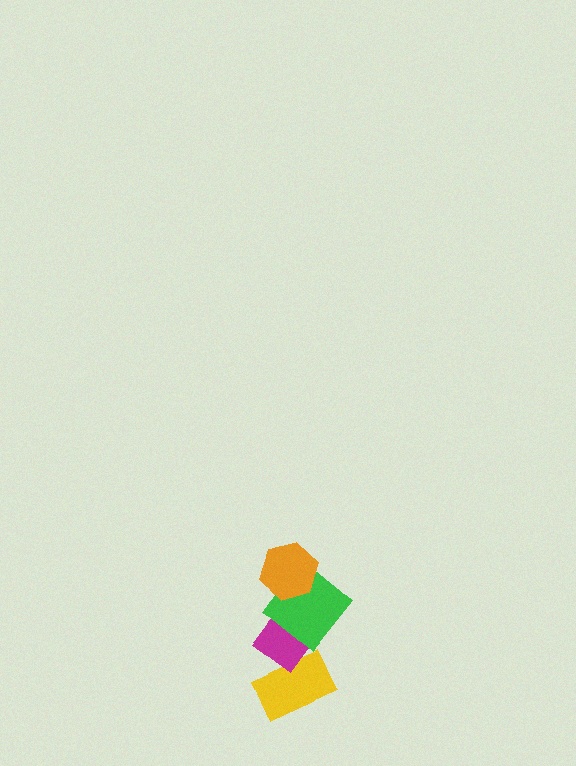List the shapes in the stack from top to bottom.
From top to bottom: the orange hexagon, the green diamond, the magenta diamond, the yellow rectangle.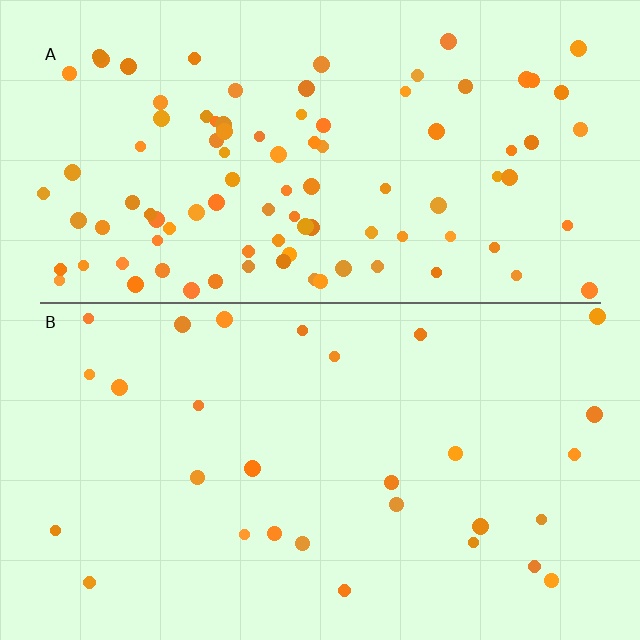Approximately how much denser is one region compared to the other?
Approximately 3.3× — region A over region B.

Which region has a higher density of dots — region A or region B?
A (the top).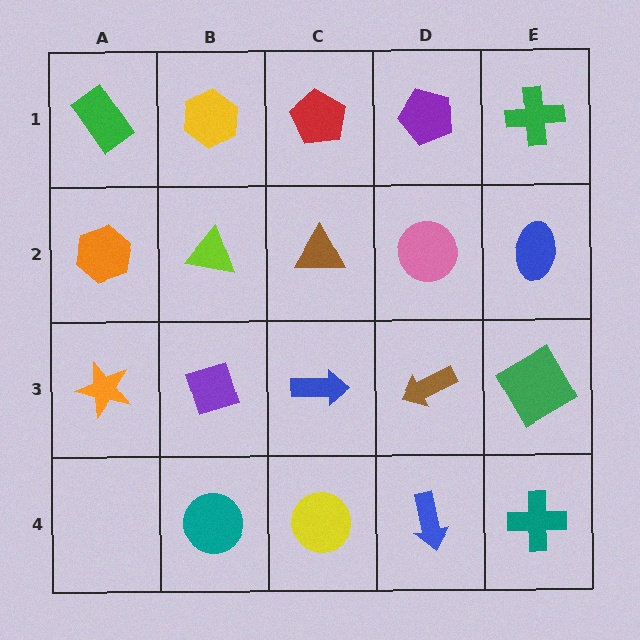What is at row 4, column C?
A yellow circle.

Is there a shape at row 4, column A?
No, that cell is empty.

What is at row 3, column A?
An orange star.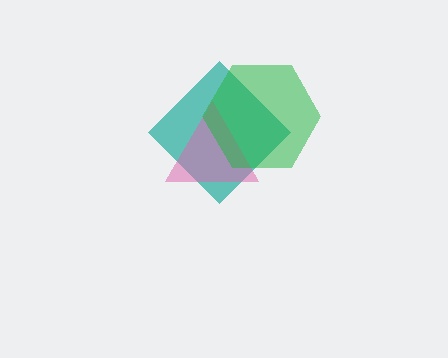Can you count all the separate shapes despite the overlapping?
Yes, there are 3 separate shapes.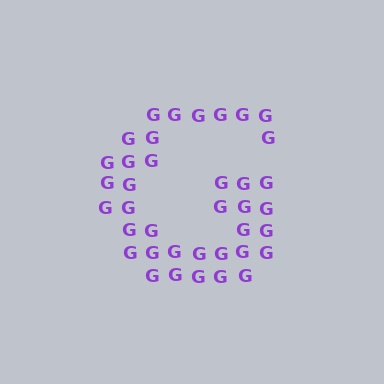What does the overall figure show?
The overall figure shows the letter G.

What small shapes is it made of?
It is made of small letter G's.